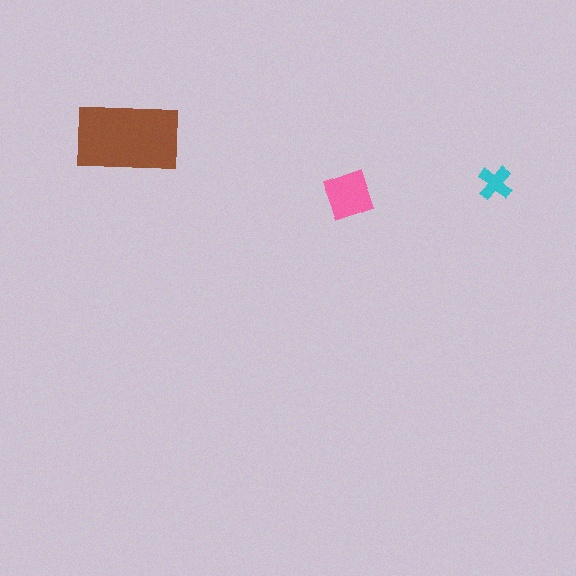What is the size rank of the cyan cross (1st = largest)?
3rd.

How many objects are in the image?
There are 3 objects in the image.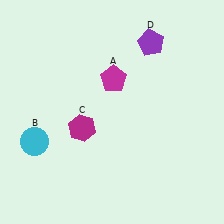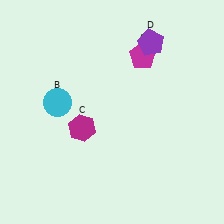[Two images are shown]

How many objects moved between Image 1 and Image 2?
2 objects moved between the two images.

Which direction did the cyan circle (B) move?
The cyan circle (B) moved up.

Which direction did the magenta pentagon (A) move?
The magenta pentagon (A) moved right.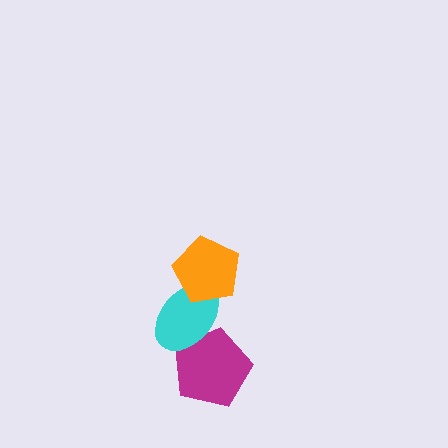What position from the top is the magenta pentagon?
The magenta pentagon is 3rd from the top.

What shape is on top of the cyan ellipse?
The orange pentagon is on top of the cyan ellipse.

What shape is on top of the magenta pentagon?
The cyan ellipse is on top of the magenta pentagon.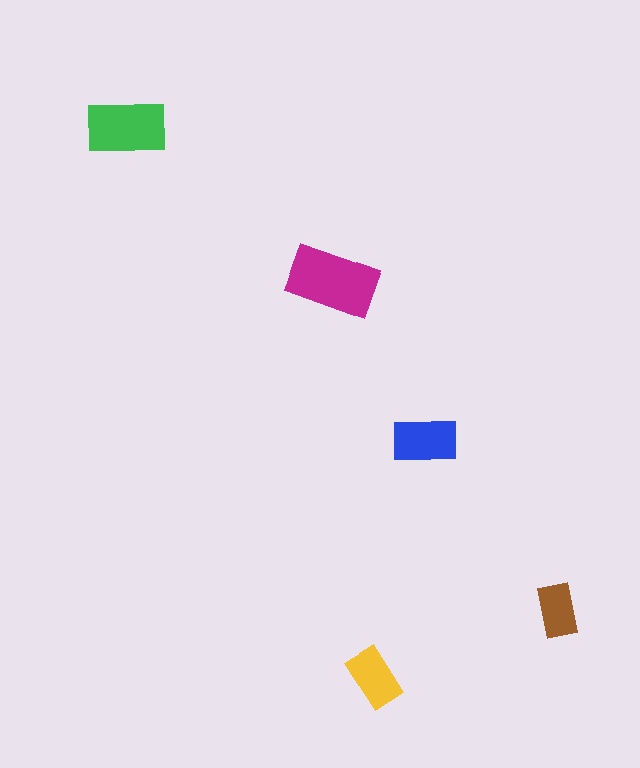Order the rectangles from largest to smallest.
the magenta one, the green one, the blue one, the yellow one, the brown one.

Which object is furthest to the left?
The green rectangle is leftmost.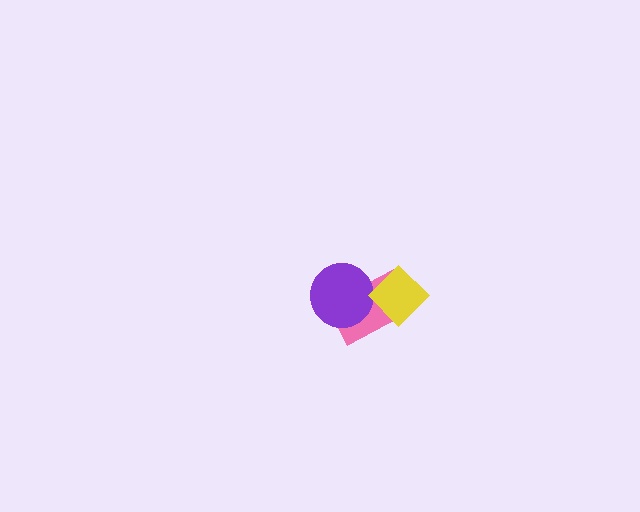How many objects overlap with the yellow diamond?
1 object overlaps with the yellow diamond.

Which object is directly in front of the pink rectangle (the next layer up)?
The purple circle is directly in front of the pink rectangle.